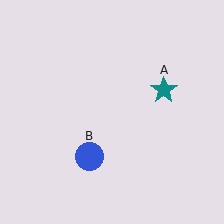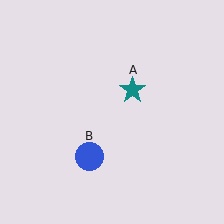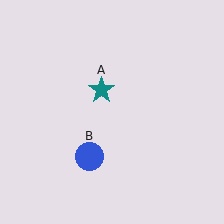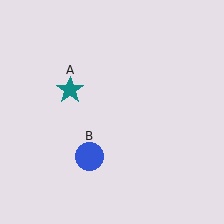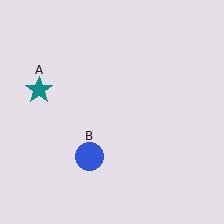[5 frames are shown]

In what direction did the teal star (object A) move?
The teal star (object A) moved left.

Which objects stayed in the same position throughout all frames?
Blue circle (object B) remained stationary.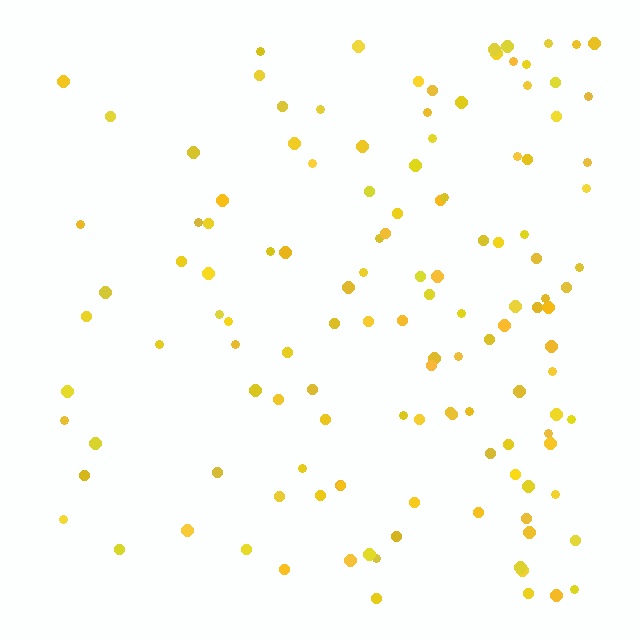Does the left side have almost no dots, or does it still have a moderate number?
Still a moderate number, just noticeably fewer than the right.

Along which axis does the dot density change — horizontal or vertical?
Horizontal.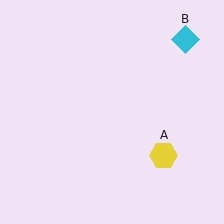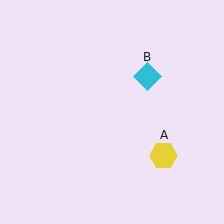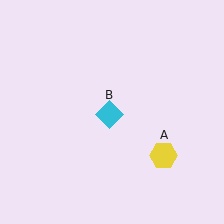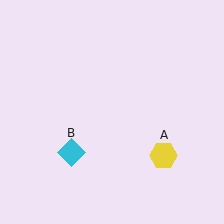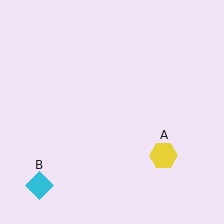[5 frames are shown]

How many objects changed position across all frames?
1 object changed position: cyan diamond (object B).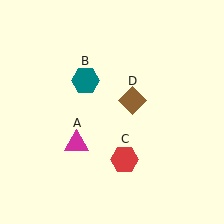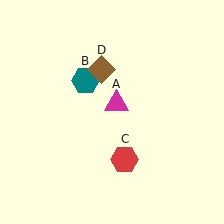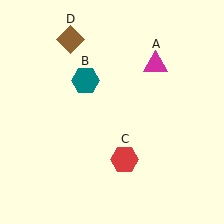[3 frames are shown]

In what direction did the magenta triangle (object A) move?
The magenta triangle (object A) moved up and to the right.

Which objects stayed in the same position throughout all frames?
Teal hexagon (object B) and red hexagon (object C) remained stationary.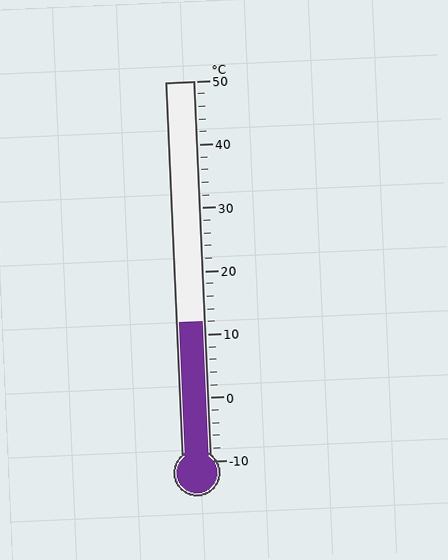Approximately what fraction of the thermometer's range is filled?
The thermometer is filled to approximately 35% of its range.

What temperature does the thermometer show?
The thermometer shows approximately 12°C.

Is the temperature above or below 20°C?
The temperature is below 20°C.